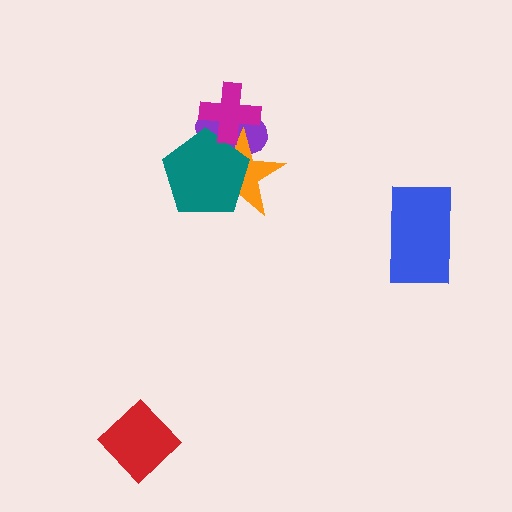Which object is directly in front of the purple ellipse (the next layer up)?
The orange star is directly in front of the purple ellipse.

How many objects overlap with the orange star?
3 objects overlap with the orange star.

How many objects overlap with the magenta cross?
3 objects overlap with the magenta cross.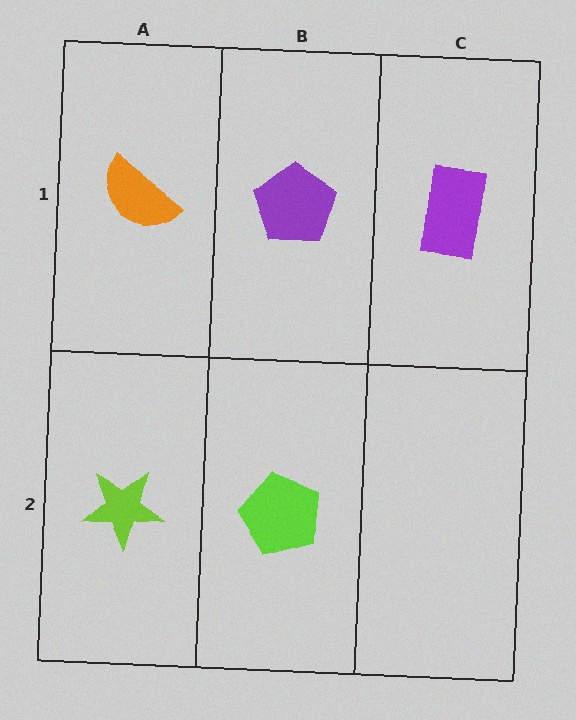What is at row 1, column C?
A purple rectangle.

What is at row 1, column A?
An orange semicircle.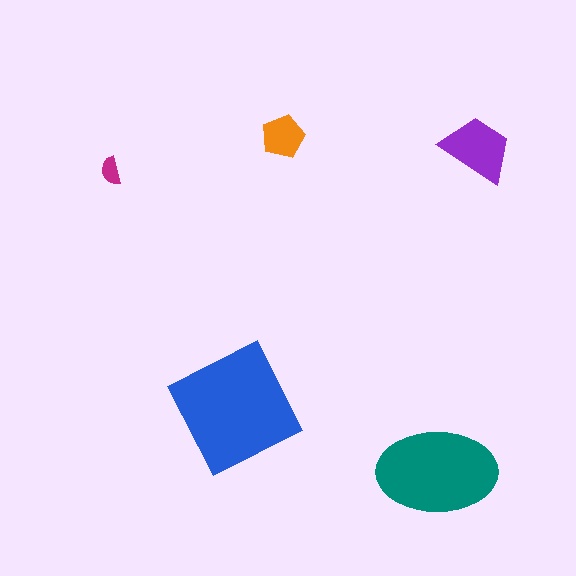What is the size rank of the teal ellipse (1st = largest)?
2nd.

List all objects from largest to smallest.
The blue square, the teal ellipse, the purple trapezoid, the orange pentagon, the magenta semicircle.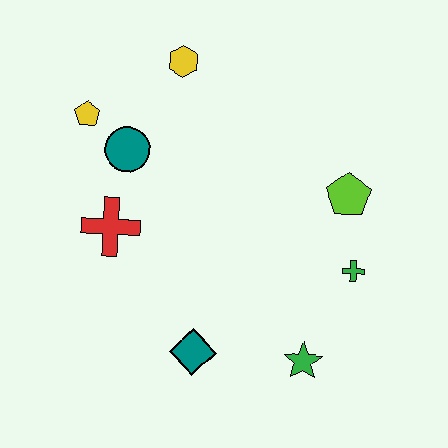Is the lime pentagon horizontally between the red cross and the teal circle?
No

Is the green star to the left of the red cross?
No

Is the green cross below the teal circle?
Yes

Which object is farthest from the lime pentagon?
The yellow pentagon is farthest from the lime pentagon.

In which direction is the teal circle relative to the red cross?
The teal circle is above the red cross.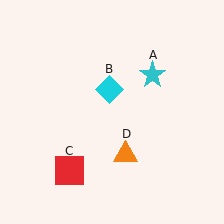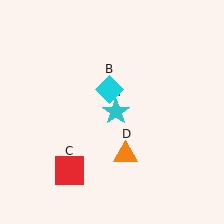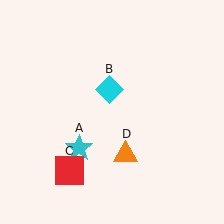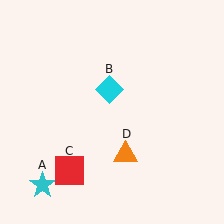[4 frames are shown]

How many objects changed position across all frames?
1 object changed position: cyan star (object A).